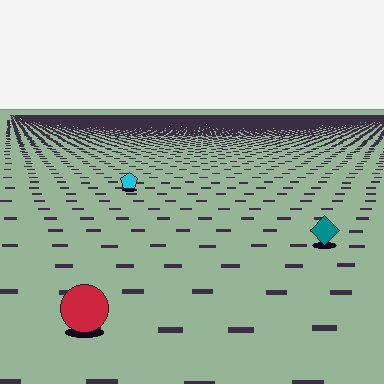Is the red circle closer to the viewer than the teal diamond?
Yes. The red circle is closer — you can tell from the texture gradient: the ground texture is coarser near it.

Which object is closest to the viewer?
The red circle is closest. The texture marks near it are larger and more spread out.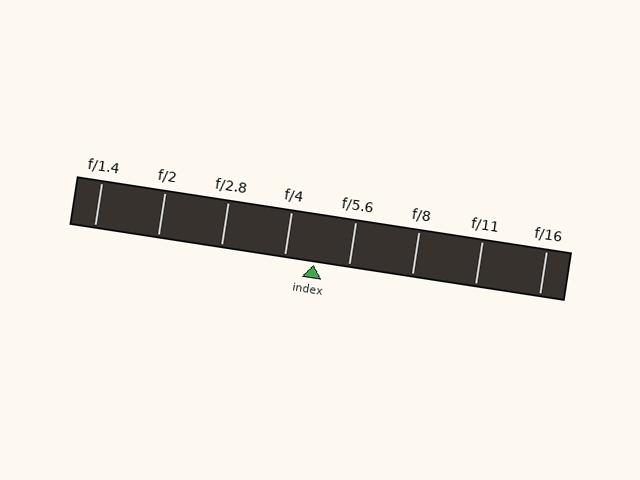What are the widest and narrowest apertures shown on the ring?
The widest aperture shown is f/1.4 and the narrowest is f/16.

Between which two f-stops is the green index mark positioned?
The index mark is between f/4 and f/5.6.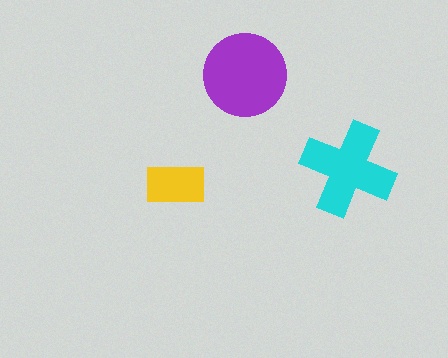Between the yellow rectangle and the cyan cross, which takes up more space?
The cyan cross.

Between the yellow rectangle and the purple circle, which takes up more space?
The purple circle.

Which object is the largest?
The purple circle.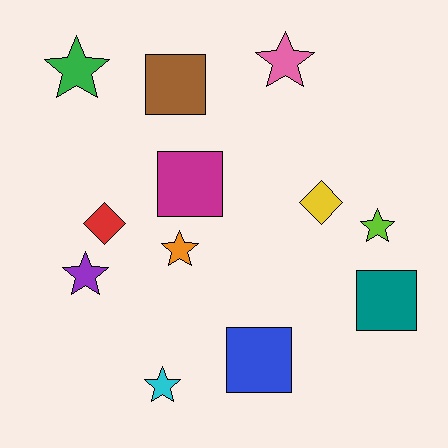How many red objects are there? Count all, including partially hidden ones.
There is 1 red object.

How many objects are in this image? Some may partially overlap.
There are 12 objects.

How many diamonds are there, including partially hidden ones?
There are 2 diamonds.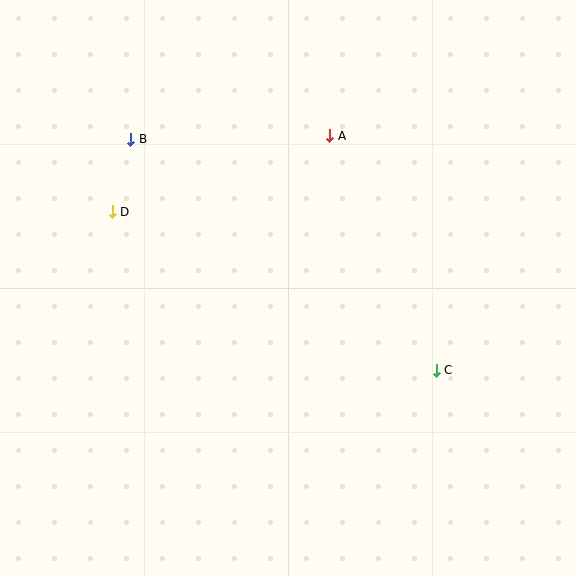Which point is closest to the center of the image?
Point A at (330, 136) is closest to the center.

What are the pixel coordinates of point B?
Point B is at (131, 139).